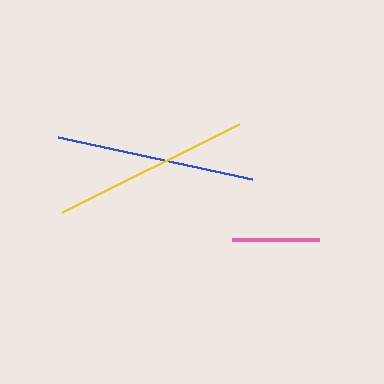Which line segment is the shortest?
The pink line is the shortest at approximately 87 pixels.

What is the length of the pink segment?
The pink segment is approximately 87 pixels long.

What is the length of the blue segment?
The blue segment is approximately 199 pixels long.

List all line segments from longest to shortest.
From longest to shortest: blue, yellow, pink.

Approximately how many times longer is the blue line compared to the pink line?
The blue line is approximately 2.3 times the length of the pink line.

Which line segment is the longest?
The blue line is the longest at approximately 199 pixels.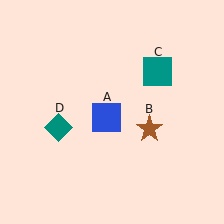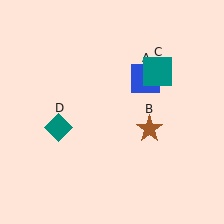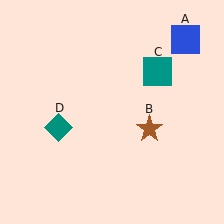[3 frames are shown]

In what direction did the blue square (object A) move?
The blue square (object A) moved up and to the right.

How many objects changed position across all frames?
1 object changed position: blue square (object A).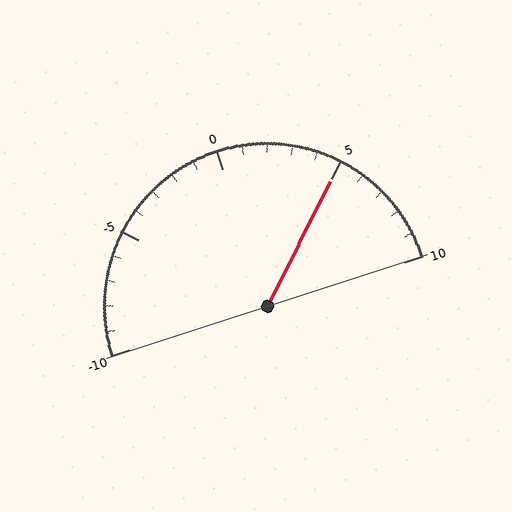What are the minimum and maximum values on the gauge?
The gauge ranges from -10 to 10.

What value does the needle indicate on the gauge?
The needle indicates approximately 5.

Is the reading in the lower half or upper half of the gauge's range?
The reading is in the upper half of the range (-10 to 10).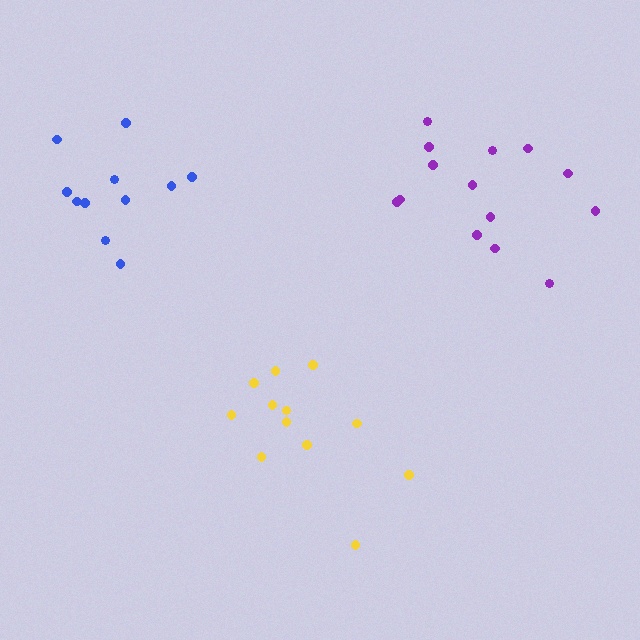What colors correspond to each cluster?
The clusters are colored: purple, blue, yellow.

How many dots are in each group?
Group 1: 14 dots, Group 2: 11 dots, Group 3: 12 dots (37 total).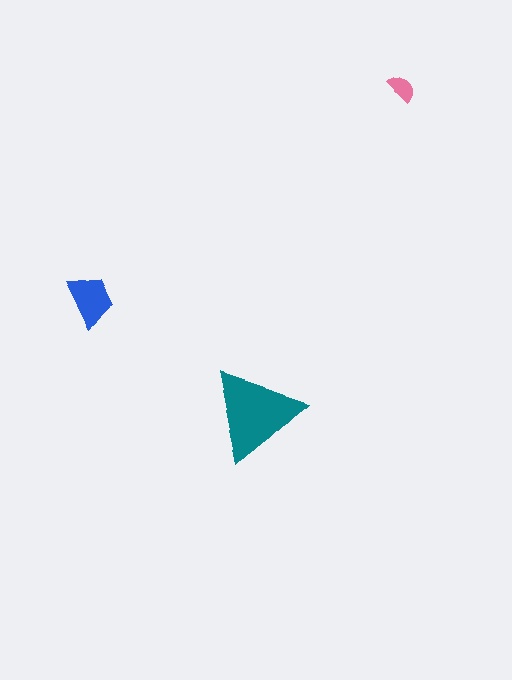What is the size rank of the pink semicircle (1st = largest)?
3rd.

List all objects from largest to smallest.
The teal triangle, the blue trapezoid, the pink semicircle.